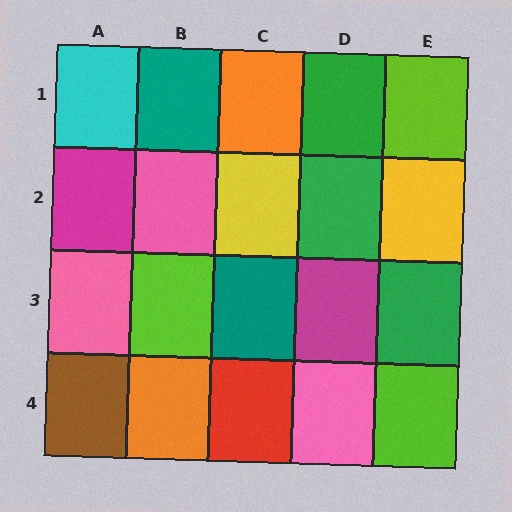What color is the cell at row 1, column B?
Teal.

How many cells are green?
3 cells are green.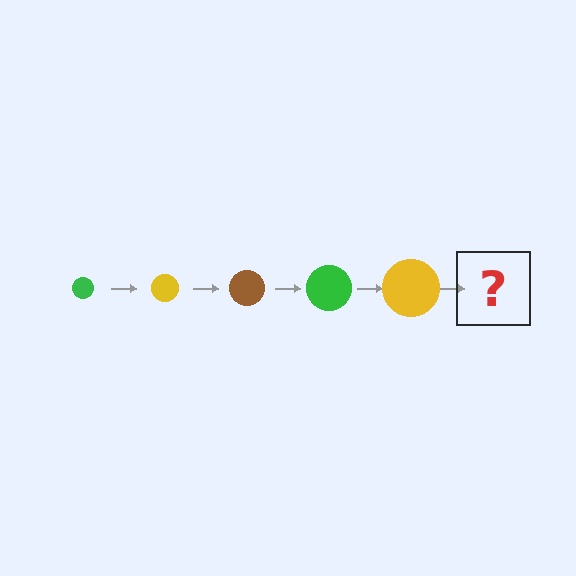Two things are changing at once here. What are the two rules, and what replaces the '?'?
The two rules are that the circle grows larger each step and the color cycles through green, yellow, and brown. The '?' should be a brown circle, larger than the previous one.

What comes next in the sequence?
The next element should be a brown circle, larger than the previous one.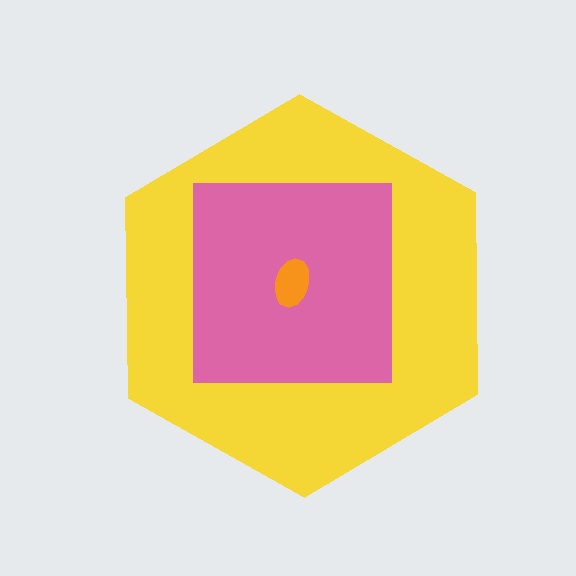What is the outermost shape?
The yellow hexagon.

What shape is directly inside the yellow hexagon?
The pink square.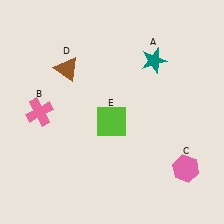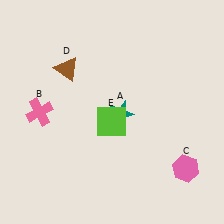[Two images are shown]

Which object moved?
The teal star (A) moved down.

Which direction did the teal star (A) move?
The teal star (A) moved down.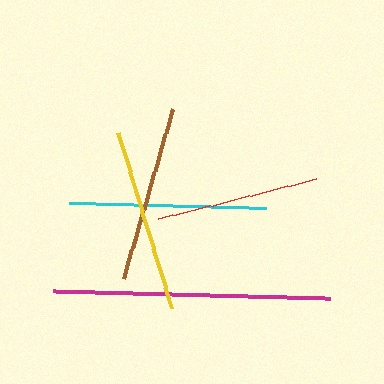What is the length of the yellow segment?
The yellow segment is approximately 183 pixels long.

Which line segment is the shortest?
The red line is the shortest at approximately 164 pixels.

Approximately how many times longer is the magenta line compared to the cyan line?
The magenta line is approximately 1.4 times the length of the cyan line.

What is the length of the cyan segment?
The cyan segment is approximately 197 pixels long.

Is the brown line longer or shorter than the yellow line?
The yellow line is longer than the brown line.